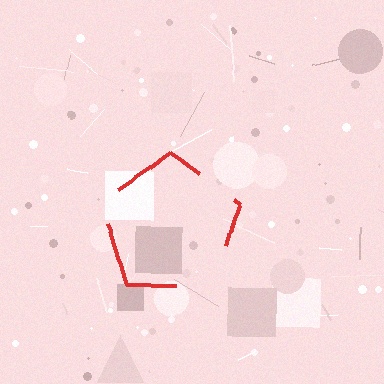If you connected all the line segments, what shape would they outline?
They would outline a pentagon.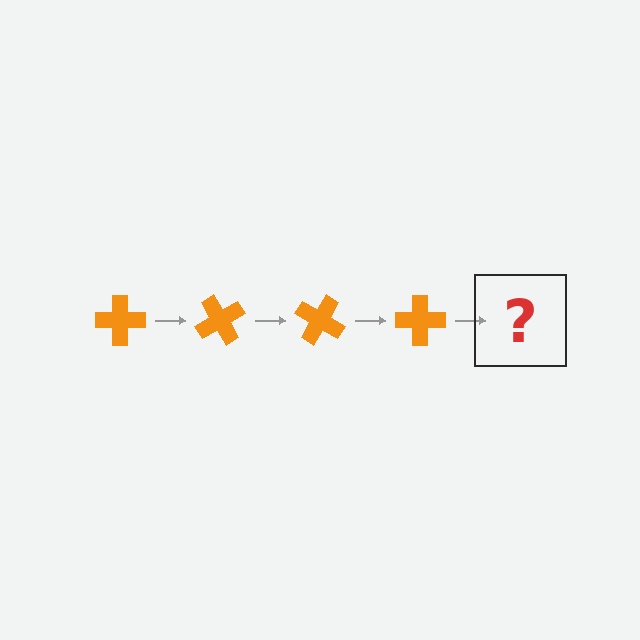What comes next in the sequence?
The next element should be an orange cross rotated 240 degrees.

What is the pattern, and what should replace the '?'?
The pattern is that the cross rotates 60 degrees each step. The '?' should be an orange cross rotated 240 degrees.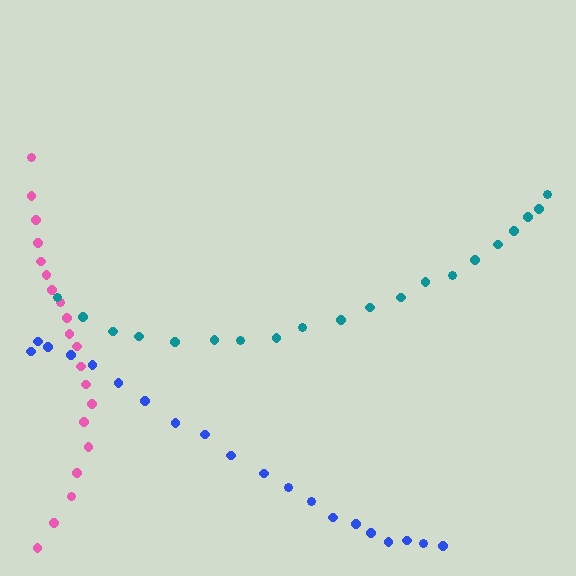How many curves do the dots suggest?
There are 3 distinct paths.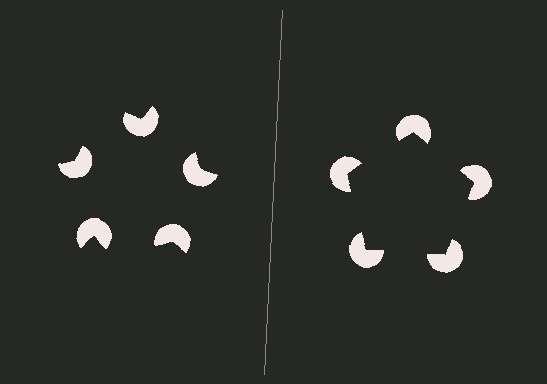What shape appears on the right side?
An illusory pentagon.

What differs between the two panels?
The pac-man discs are positioned identically on both sides; only the wedge orientations differ. On the right they align to a pentagon; on the left they are misaligned.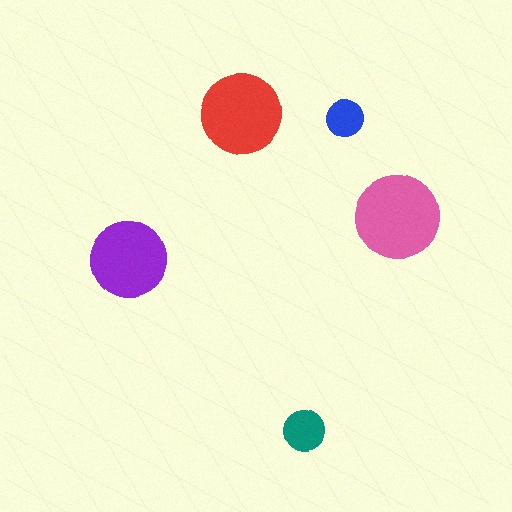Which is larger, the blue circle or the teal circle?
The teal one.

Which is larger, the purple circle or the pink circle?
The pink one.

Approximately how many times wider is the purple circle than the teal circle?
About 2 times wider.